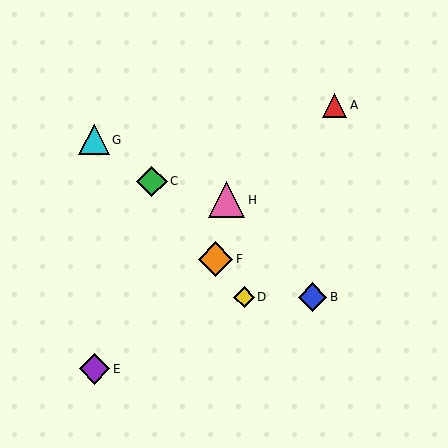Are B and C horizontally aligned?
No, B is at y≈297 and C is at y≈181.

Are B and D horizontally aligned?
Yes, both are at y≈297.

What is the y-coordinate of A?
Object A is at y≈105.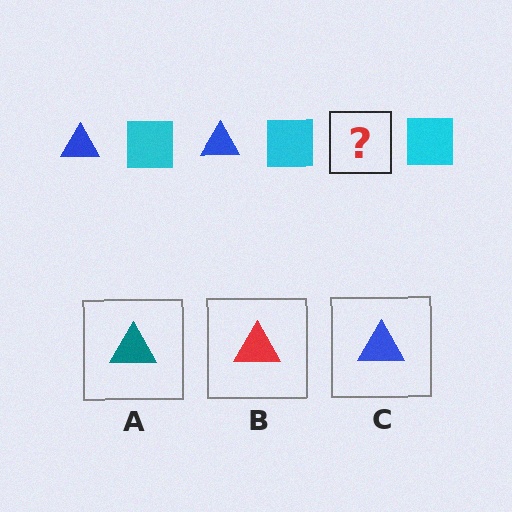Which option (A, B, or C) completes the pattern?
C.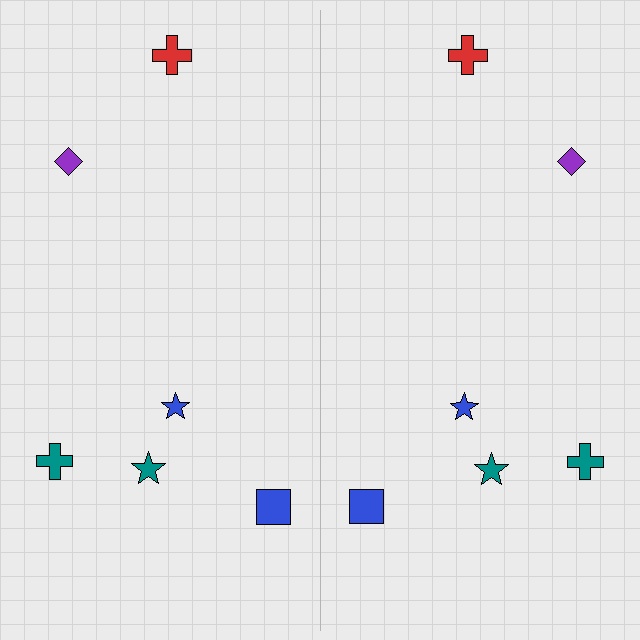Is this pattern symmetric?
Yes, this pattern has bilateral (reflection) symmetry.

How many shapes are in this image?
There are 12 shapes in this image.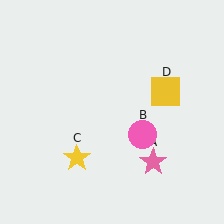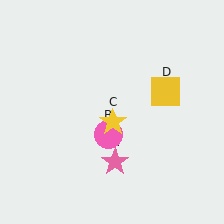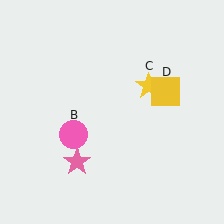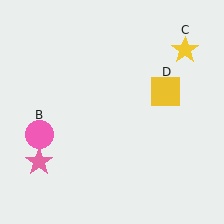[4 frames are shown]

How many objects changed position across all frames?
3 objects changed position: pink star (object A), pink circle (object B), yellow star (object C).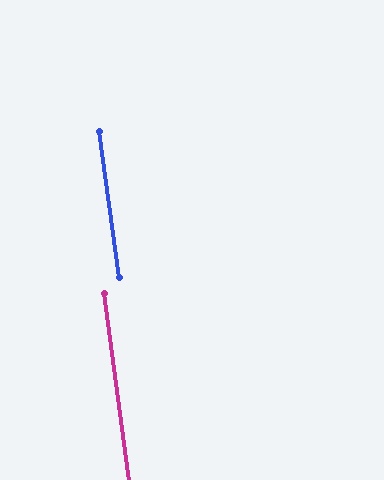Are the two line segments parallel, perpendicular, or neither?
Parallel — their directions differ by only 0.2°.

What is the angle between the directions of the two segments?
Approximately 0 degrees.